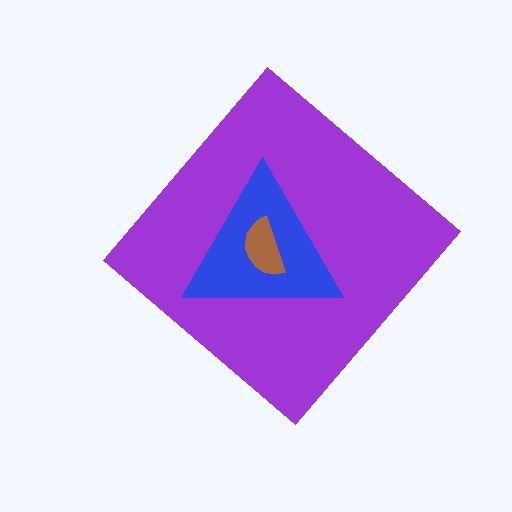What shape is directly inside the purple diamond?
The blue triangle.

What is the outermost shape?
The purple diamond.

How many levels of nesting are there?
3.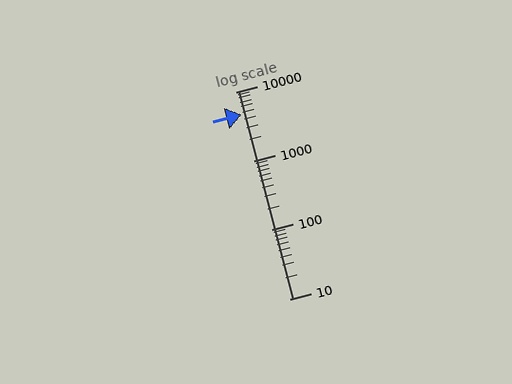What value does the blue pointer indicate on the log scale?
The pointer indicates approximately 4700.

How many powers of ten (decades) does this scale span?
The scale spans 3 decades, from 10 to 10000.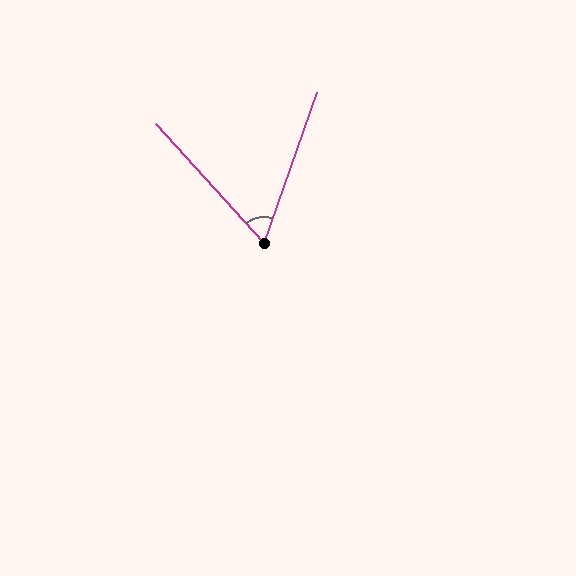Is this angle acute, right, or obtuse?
It is acute.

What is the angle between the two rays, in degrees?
Approximately 62 degrees.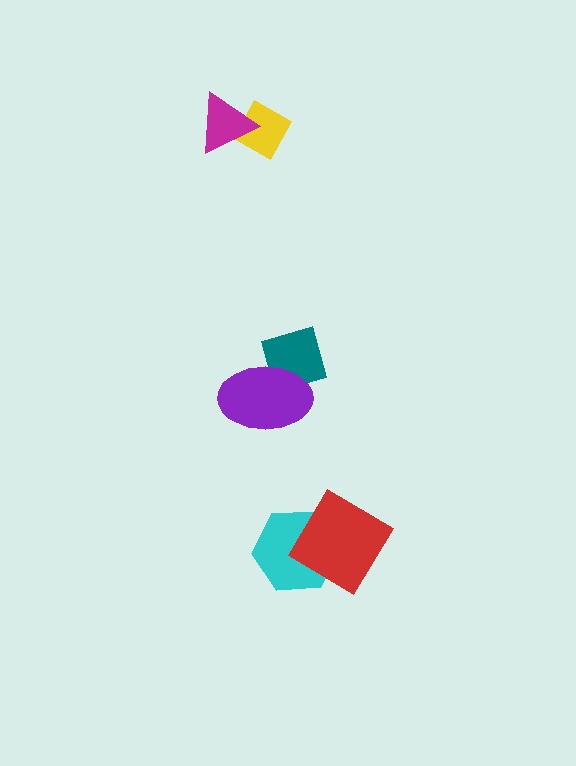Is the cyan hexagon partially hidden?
Yes, it is partially covered by another shape.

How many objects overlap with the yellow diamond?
1 object overlaps with the yellow diamond.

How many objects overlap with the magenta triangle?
1 object overlaps with the magenta triangle.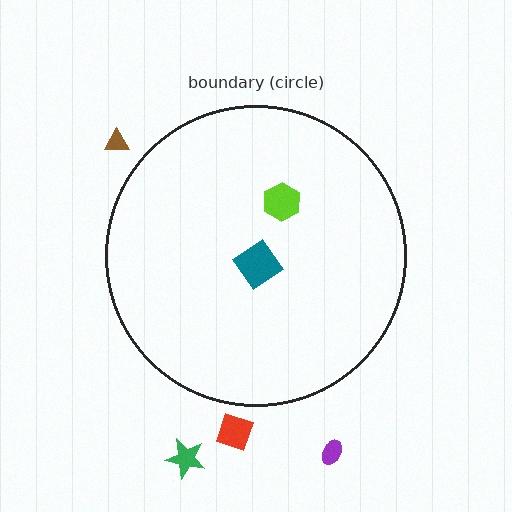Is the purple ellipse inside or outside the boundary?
Outside.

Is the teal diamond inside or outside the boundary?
Inside.